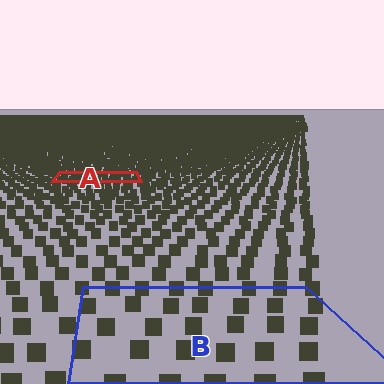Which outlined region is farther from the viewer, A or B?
Region A is farther from the viewer — the texture elements inside it appear smaller and more densely packed.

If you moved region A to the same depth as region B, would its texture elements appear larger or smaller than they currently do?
They would appear larger. At a closer depth, the same texture elements are projected at a bigger on-screen size.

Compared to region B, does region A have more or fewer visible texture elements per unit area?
Region A has more texture elements per unit area — they are packed more densely because it is farther away.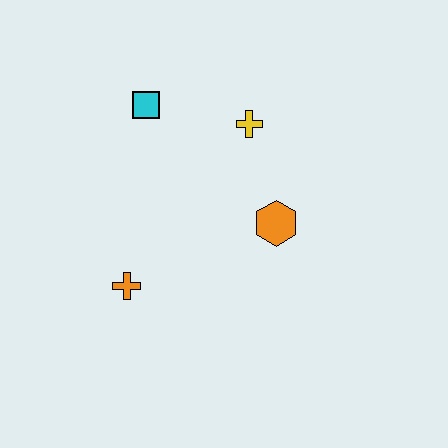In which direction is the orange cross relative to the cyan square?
The orange cross is below the cyan square.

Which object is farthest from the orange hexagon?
The cyan square is farthest from the orange hexagon.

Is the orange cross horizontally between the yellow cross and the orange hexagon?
No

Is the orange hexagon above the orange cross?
Yes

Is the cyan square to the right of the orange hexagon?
No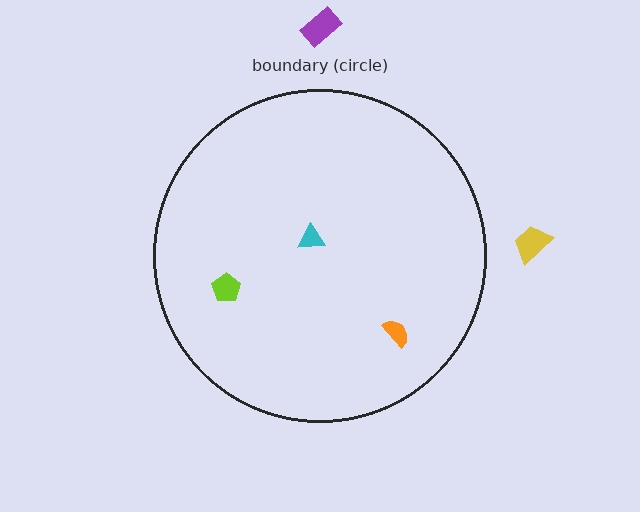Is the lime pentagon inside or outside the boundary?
Inside.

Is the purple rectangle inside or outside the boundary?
Outside.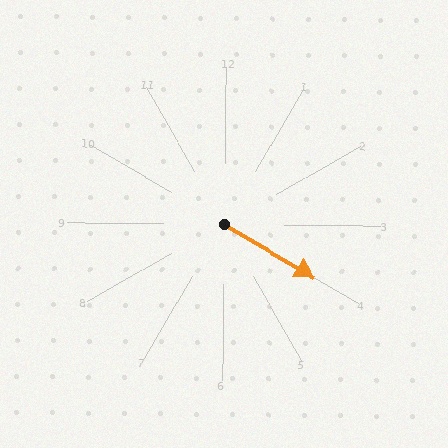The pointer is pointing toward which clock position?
Roughly 4 o'clock.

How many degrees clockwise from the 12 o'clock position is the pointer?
Approximately 120 degrees.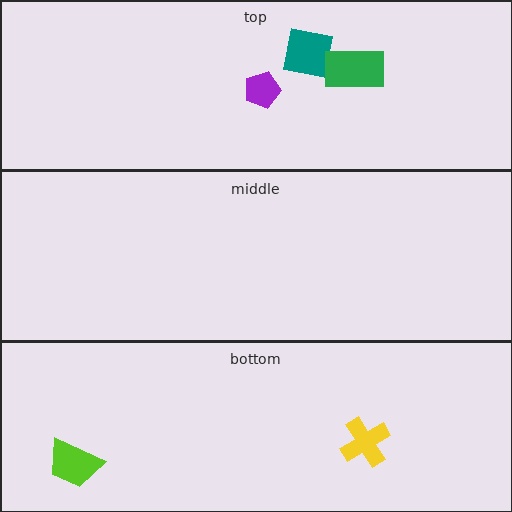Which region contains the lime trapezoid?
The bottom region.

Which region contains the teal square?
The top region.